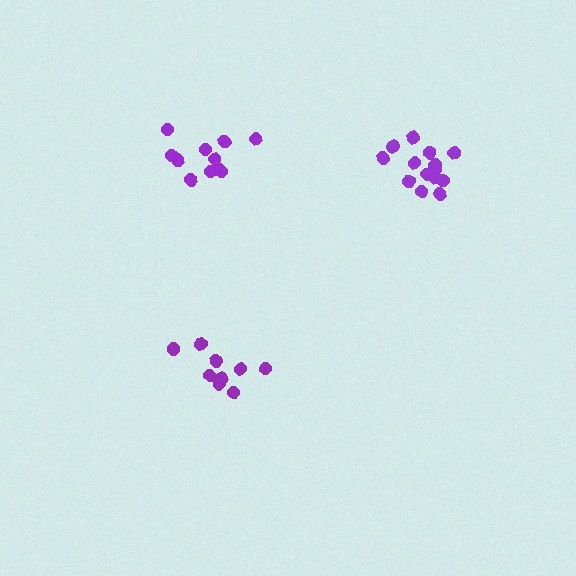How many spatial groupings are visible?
There are 3 spatial groupings.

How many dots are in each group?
Group 1: 11 dots, Group 2: 9 dots, Group 3: 14 dots (34 total).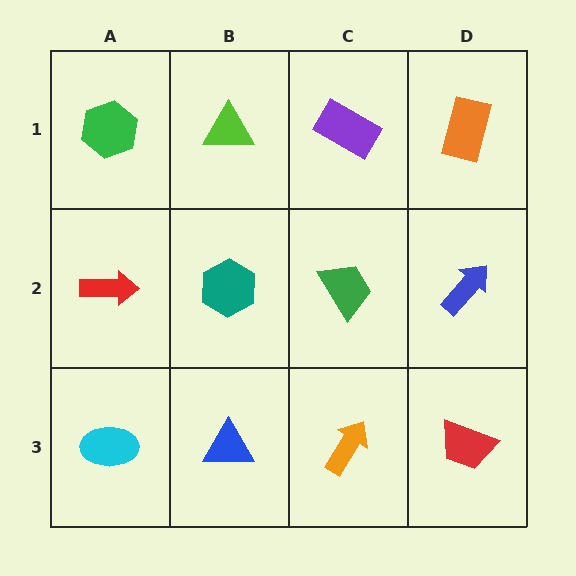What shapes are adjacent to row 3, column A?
A red arrow (row 2, column A), a blue triangle (row 3, column B).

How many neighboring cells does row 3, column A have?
2.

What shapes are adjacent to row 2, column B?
A lime triangle (row 1, column B), a blue triangle (row 3, column B), a red arrow (row 2, column A), a green trapezoid (row 2, column C).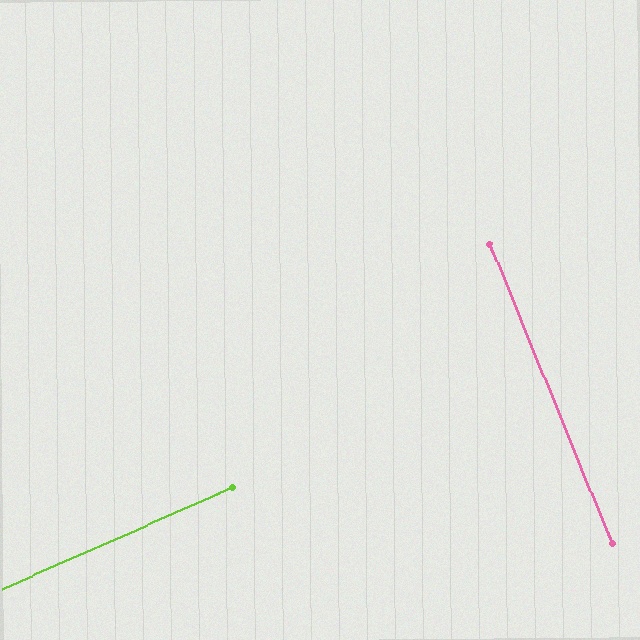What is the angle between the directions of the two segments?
Approximately 89 degrees.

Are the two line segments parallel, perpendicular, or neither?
Perpendicular — they meet at approximately 89°.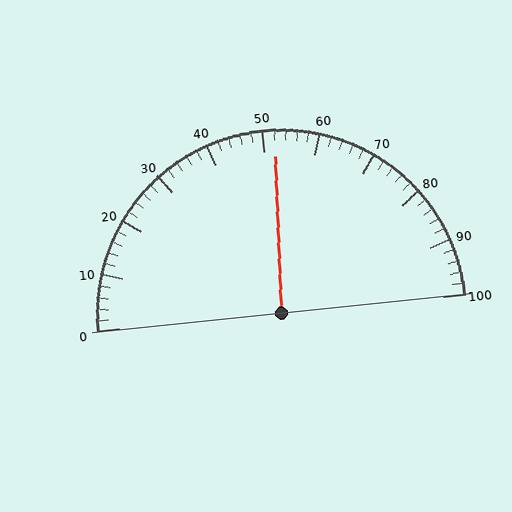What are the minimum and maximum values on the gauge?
The gauge ranges from 0 to 100.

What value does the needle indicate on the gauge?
The needle indicates approximately 52.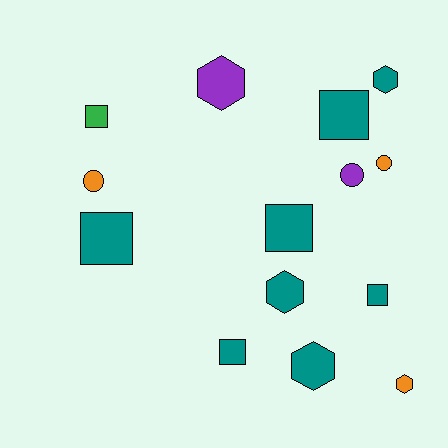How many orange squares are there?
There are no orange squares.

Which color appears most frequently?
Teal, with 8 objects.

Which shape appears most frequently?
Square, with 6 objects.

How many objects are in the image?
There are 14 objects.